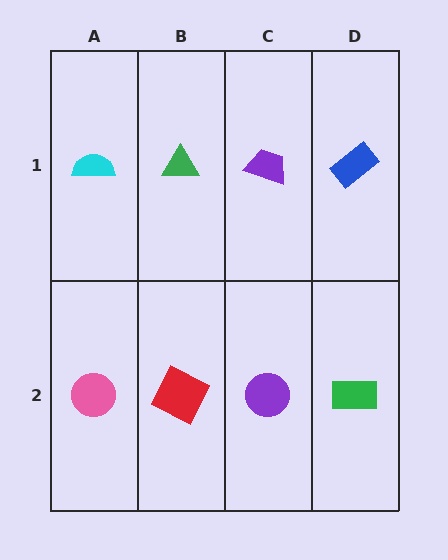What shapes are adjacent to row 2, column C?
A purple trapezoid (row 1, column C), a red square (row 2, column B), a green rectangle (row 2, column D).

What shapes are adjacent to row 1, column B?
A red square (row 2, column B), a cyan semicircle (row 1, column A), a purple trapezoid (row 1, column C).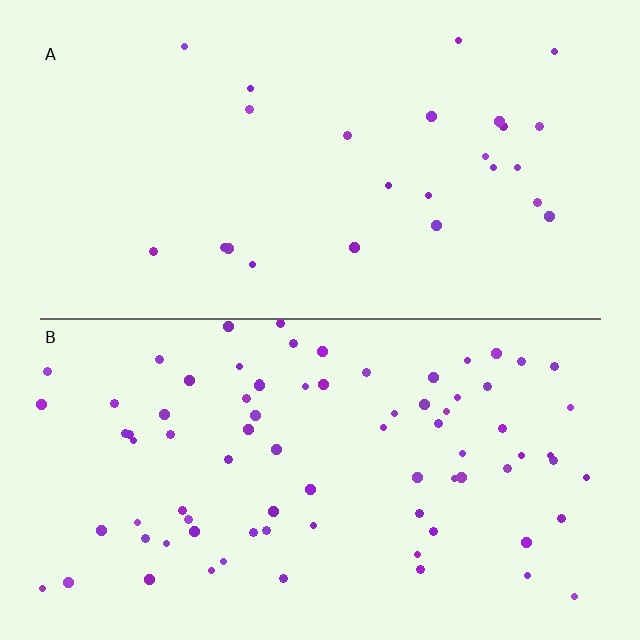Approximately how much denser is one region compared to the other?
Approximately 3.2× — region B over region A.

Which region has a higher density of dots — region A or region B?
B (the bottom).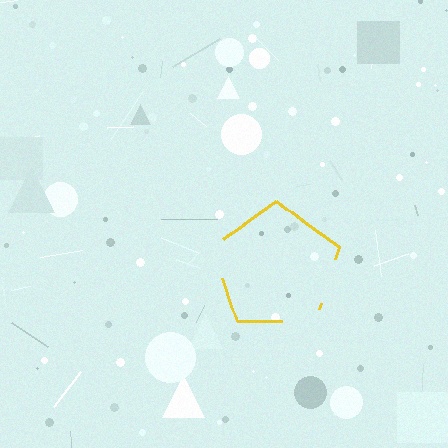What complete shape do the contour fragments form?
The contour fragments form a pentagon.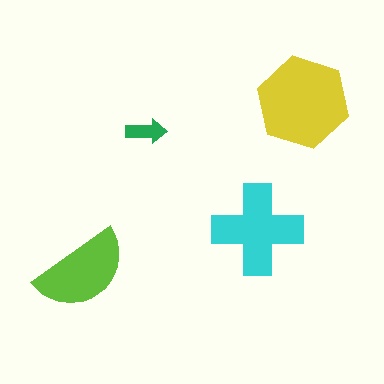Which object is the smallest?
The green arrow.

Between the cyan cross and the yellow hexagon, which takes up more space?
The yellow hexagon.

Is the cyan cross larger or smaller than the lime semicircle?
Larger.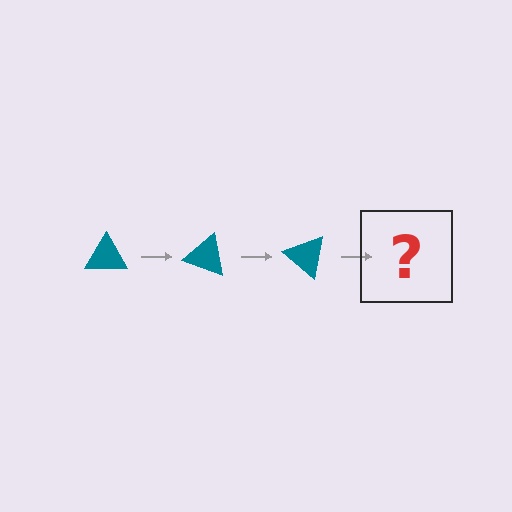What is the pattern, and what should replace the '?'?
The pattern is that the triangle rotates 20 degrees each step. The '?' should be a teal triangle rotated 60 degrees.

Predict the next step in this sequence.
The next step is a teal triangle rotated 60 degrees.